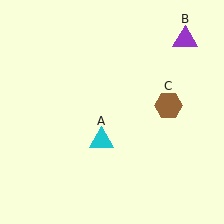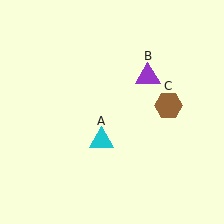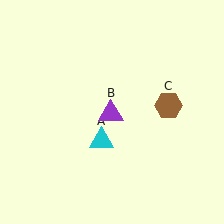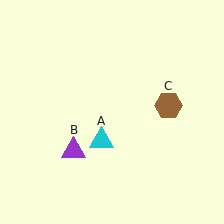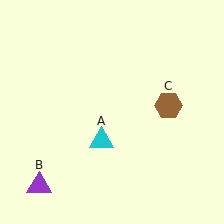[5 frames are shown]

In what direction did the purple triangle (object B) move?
The purple triangle (object B) moved down and to the left.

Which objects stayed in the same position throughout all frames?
Cyan triangle (object A) and brown hexagon (object C) remained stationary.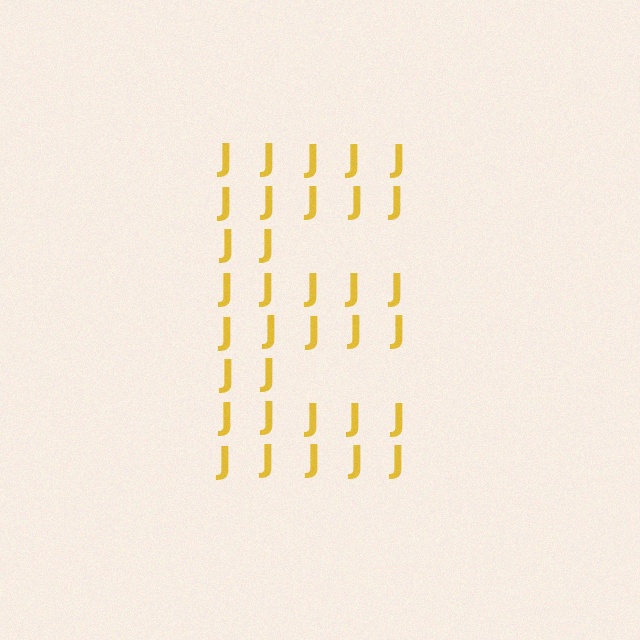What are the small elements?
The small elements are letter J's.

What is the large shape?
The large shape is the letter E.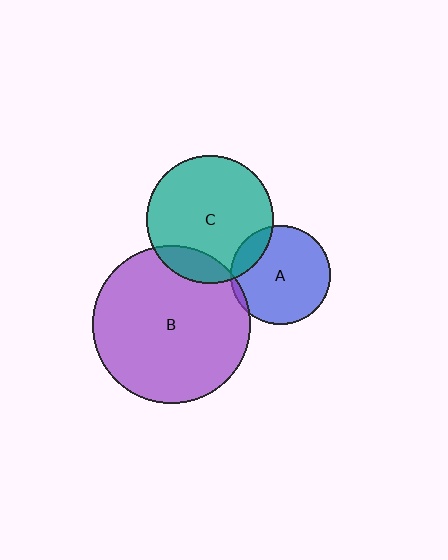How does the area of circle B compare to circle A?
Approximately 2.5 times.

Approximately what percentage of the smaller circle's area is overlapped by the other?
Approximately 15%.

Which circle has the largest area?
Circle B (purple).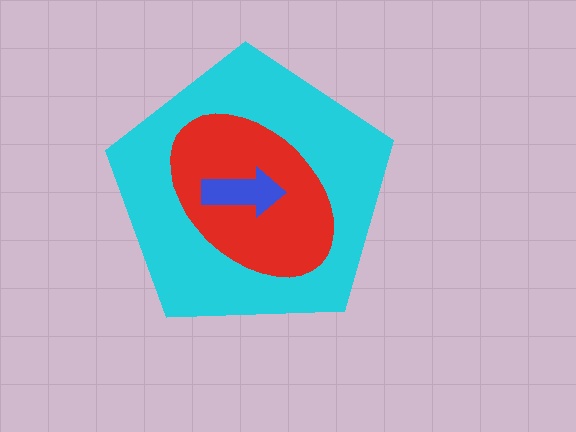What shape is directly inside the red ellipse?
The blue arrow.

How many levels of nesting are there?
3.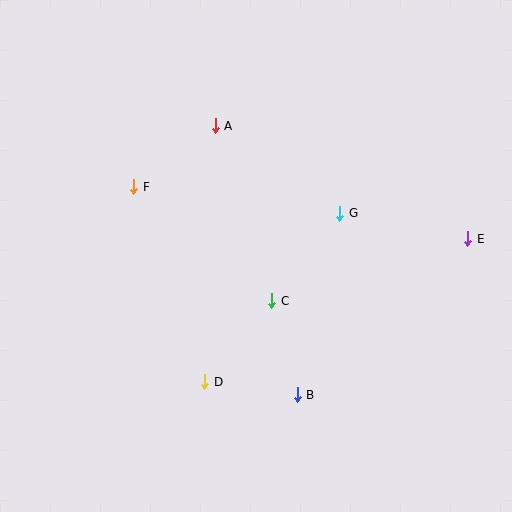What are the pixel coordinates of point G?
Point G is at (340, 213).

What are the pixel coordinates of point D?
Point D is at (205, 382).